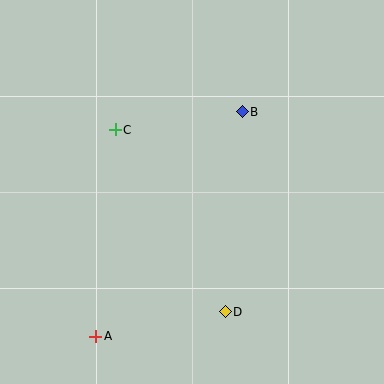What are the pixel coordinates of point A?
Point A is at (96, 336).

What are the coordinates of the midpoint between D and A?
The midpoint between D and A is at (160, 324).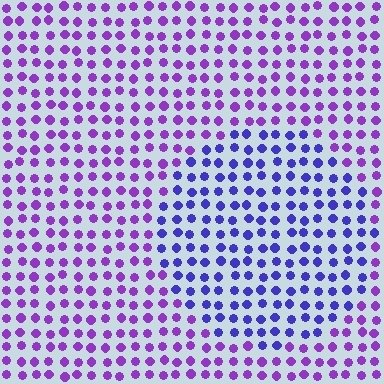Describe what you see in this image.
The image is filled with small purple elements in a uniform arrangement. A circle-shaped region is visible where the elements are tinted to a slightly different hue, forming a subtle color boundary.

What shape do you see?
I see a circle.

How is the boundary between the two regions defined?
The boundary is defined purely by a slight shift in hue (about 36 degrees). Spacing, size, and orientation are identical on both sides.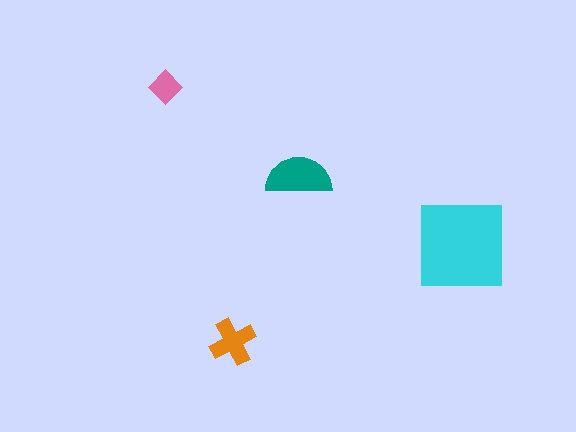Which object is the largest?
The cyan square.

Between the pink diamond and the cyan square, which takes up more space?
The cyan square.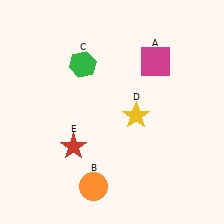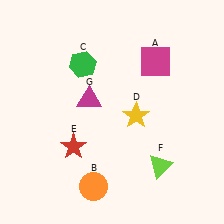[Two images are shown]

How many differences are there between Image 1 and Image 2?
There are 2 differences between the two images.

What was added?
A lime triangle (F), a magenta triangle (G) were added in Image 2.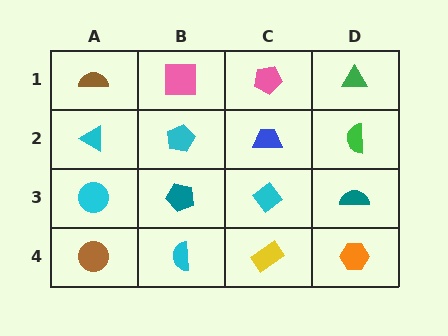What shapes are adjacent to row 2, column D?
A green triangle (row 1, column D), a teal semicircle (row 3, column D), a blue trapezoid (row 2, column C).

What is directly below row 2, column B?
A teal pentagon.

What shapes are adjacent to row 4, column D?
A teal semicircle (row 3, column D), a yellow rectangle (row 4, column C).